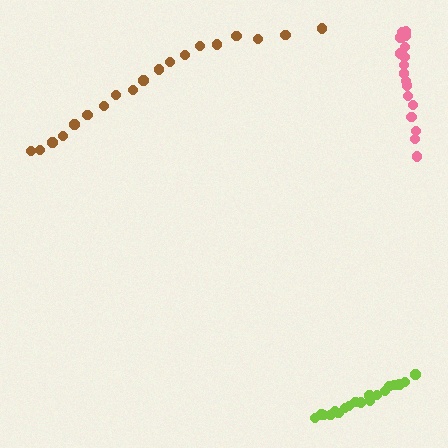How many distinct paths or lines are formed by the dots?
There are 3 distinct paths.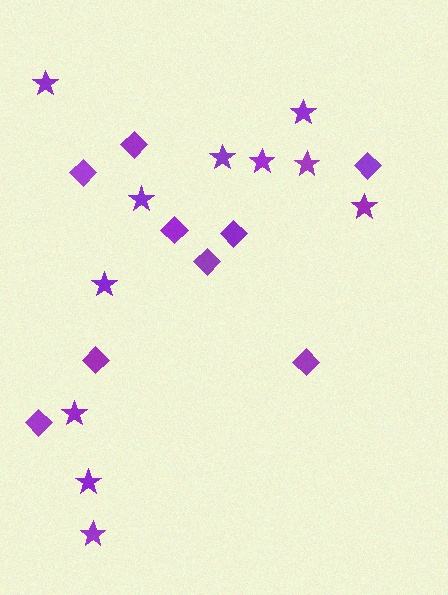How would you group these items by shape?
There are 2 groups: one group of diamonds (9) and one group of stars (11).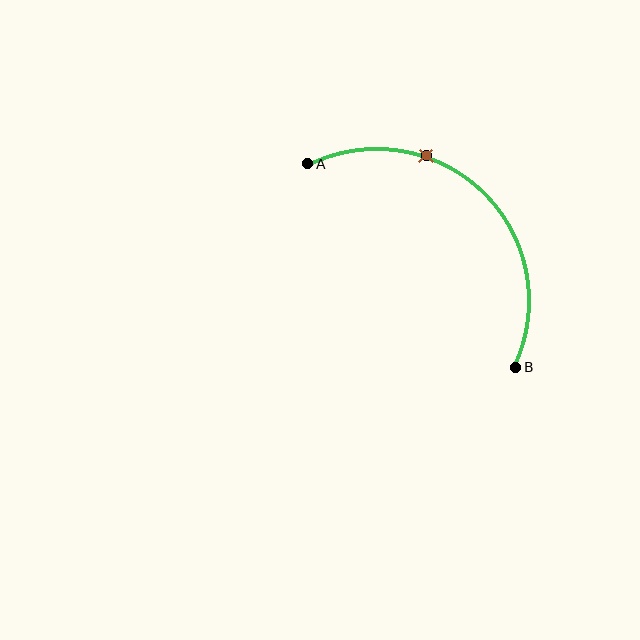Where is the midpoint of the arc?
The arc midpoint is the point on the curve farthest from the straight line joining A and B. It sits above and to the right of that line.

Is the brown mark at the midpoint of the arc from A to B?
No. The brown mark lies on the arc but is closer to endpoint A. The arc midpoint would be at the point on the curve equidistant along the arc from both A and B.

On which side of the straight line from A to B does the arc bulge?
The arc bulges above and to the right of the straight line connecting A and B.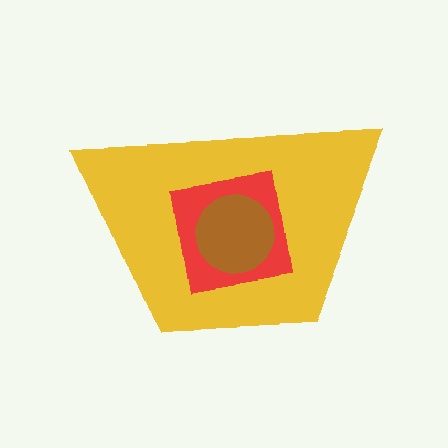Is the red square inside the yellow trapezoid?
Yes.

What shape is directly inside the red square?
The brown circle.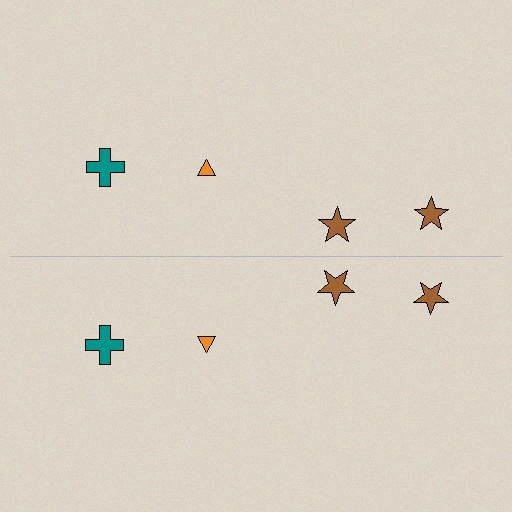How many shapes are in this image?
There are 8 shapes in this image.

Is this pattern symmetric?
Yes, this pattern has bilateral (reflection) symmetry.